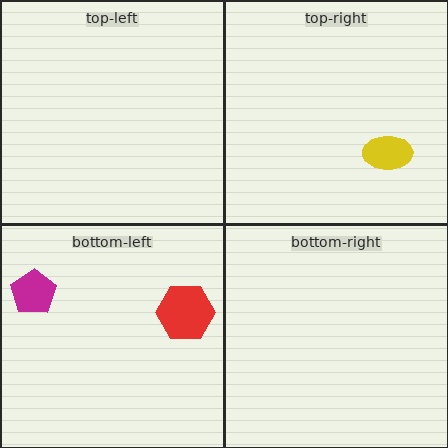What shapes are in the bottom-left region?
The magenta pentagon, the red hexagon.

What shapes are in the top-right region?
The yellow ellipse.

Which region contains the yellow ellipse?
The top-right region.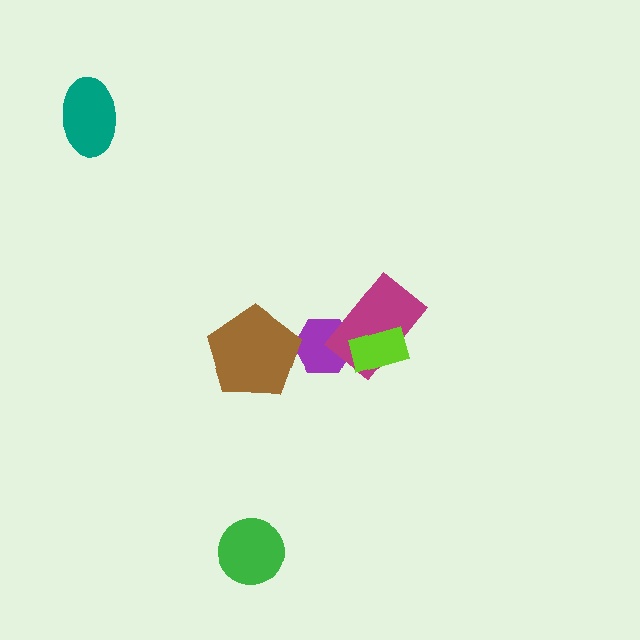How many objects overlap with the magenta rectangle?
2 objects overlap with the magenta rectangle.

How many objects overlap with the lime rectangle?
1 object overlaps with the lime rectangle.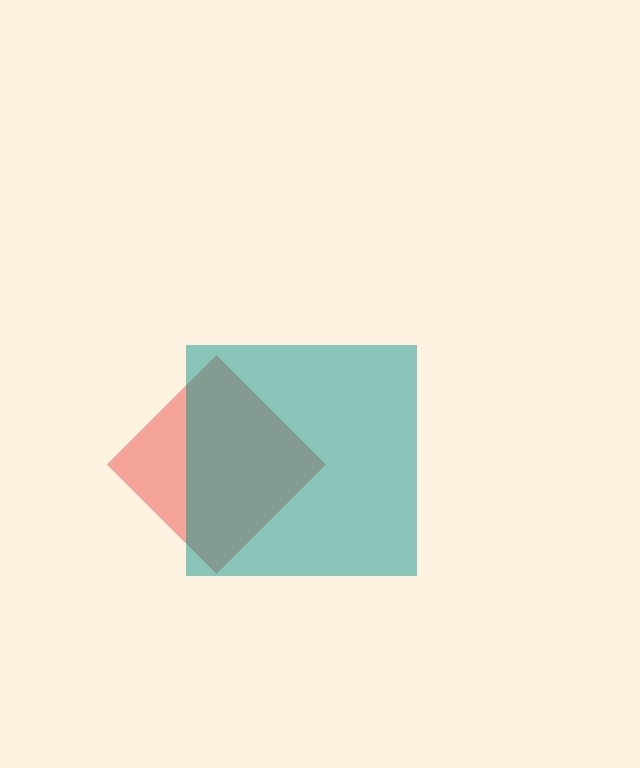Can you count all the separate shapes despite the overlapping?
Yes, there are 2 separate shapes.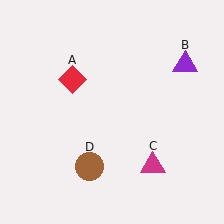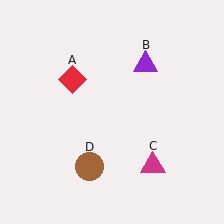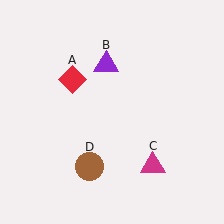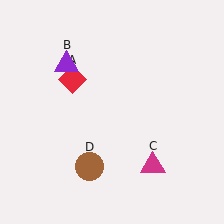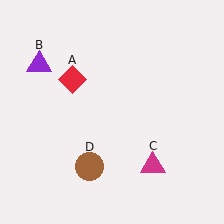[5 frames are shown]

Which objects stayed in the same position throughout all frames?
Red diamond (object A) and magenta triangle (object C) and brown circle (object D) remained stationary.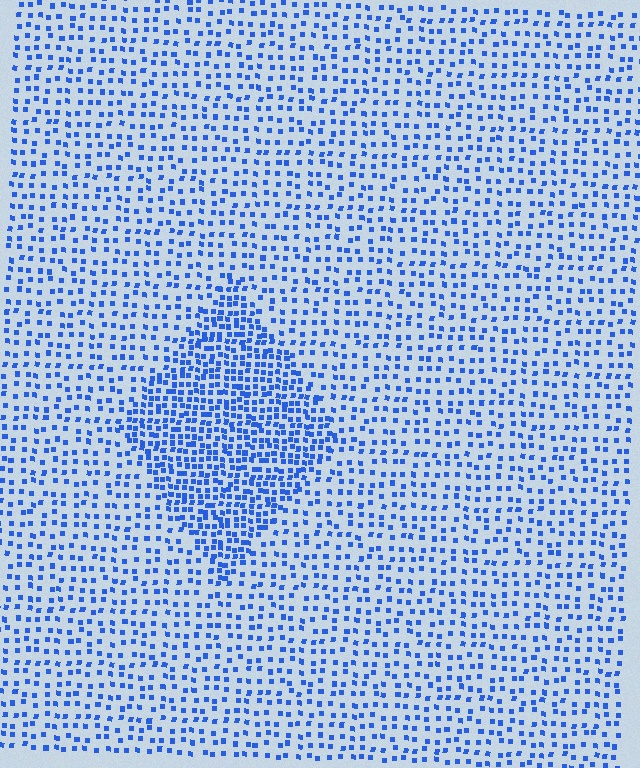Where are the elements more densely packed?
The elements are more densely packed inside the diamond boundary.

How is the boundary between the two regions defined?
The boundary is defined by a change in element density (approximately 2.0x ratio). All elements are the same color, size, and shape.